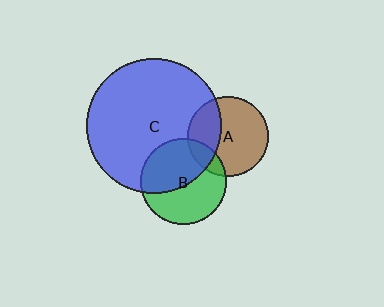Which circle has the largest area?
Circle C (blue).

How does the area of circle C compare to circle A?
Approximately 2.8 times.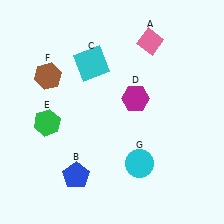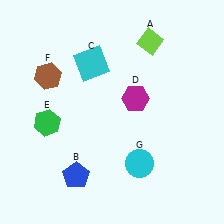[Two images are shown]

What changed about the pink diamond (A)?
In Image 1, A is pink. In Image 2, it changed to lime.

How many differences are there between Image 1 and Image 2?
There is 1 difference between the two images.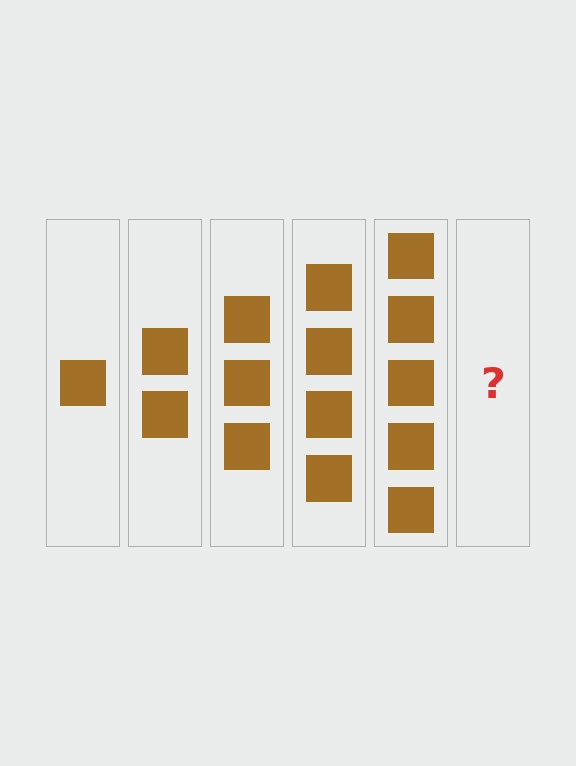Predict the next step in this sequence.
The next step is 6 squares.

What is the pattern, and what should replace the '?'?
The pattern is that each step adds one more square. The '?' should be 6 squares.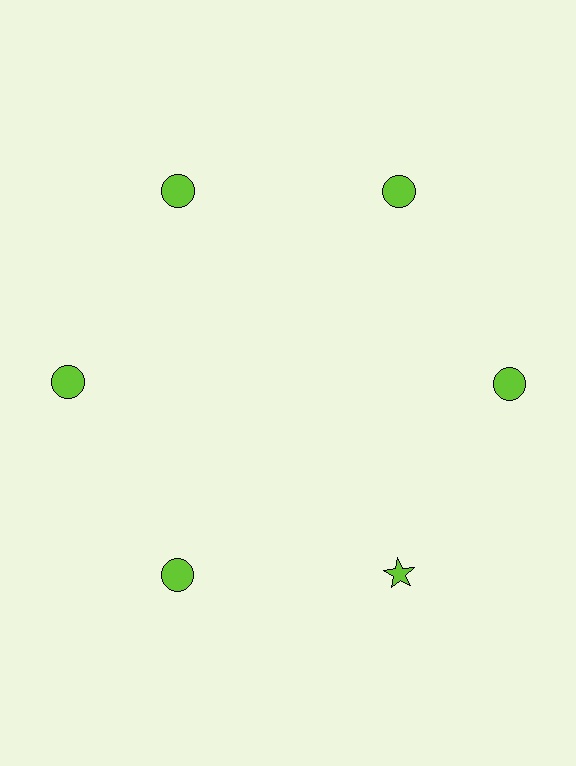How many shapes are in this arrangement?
There are 6 shapes arranged in a ring pattern.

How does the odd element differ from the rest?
It has a different shape: star instead of circle.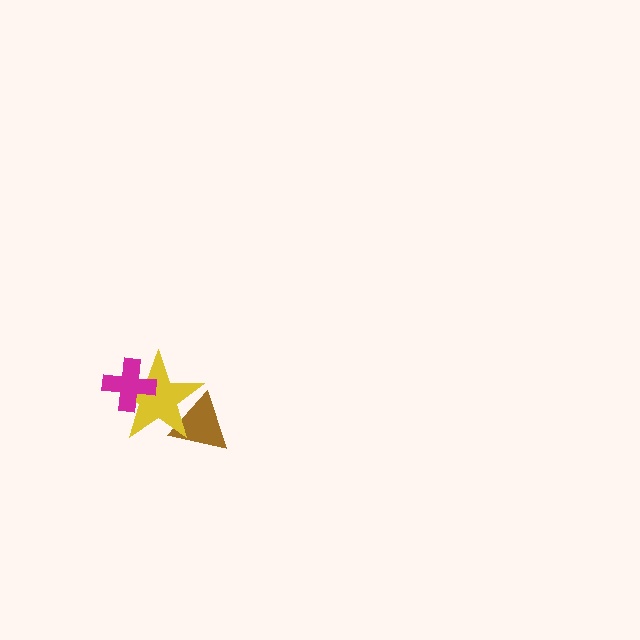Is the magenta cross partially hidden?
No, no other shape covers it.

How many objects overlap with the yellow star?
2 objects overlap with the yellow star.